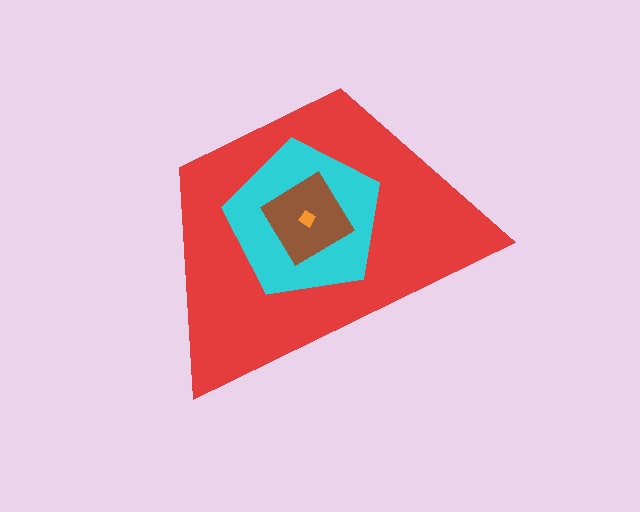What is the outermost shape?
The red trapezoid.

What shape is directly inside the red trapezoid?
The cyan pentagon.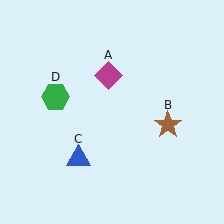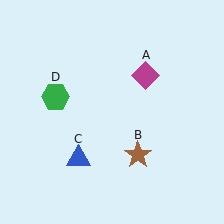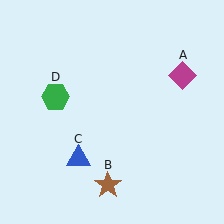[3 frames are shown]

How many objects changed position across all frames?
2 objects changed position: magenta diamond (object A), brown star (object B).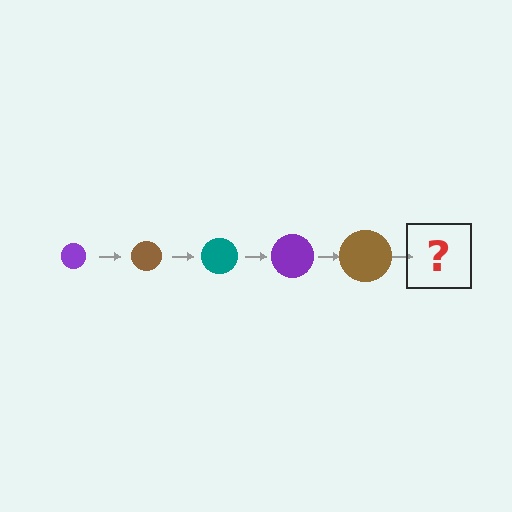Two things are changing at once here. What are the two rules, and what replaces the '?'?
The two rules are that the circle grows larger each step and the color cycles through purple, brown, and teal. The '?' should be a teal circle, larger than the previous one.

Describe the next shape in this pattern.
It should be a teal circle, larger than the previous one.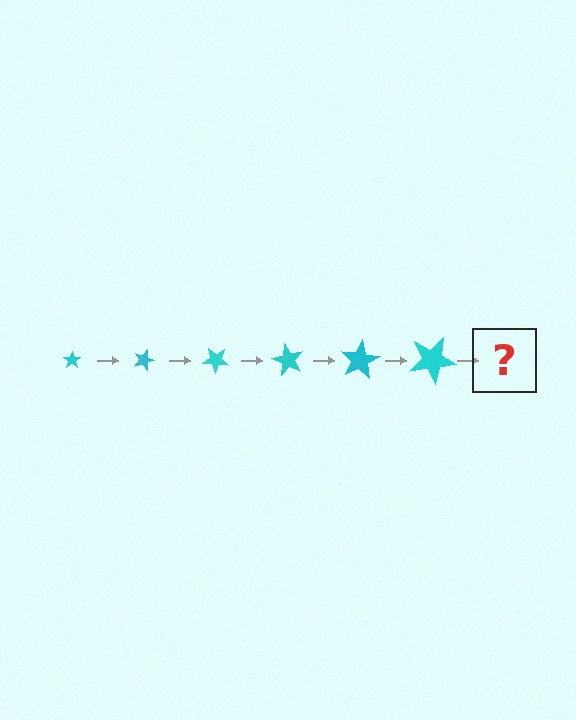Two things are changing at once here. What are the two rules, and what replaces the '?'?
The two rules are that the star grows larger each step and it rotates 20 degrees each step. The '?' should be a star, larger than the previous one and rotated 120 degrees from the start.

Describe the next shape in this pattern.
It should be a star, larger than the previous one and rotated 120 degrees from the start.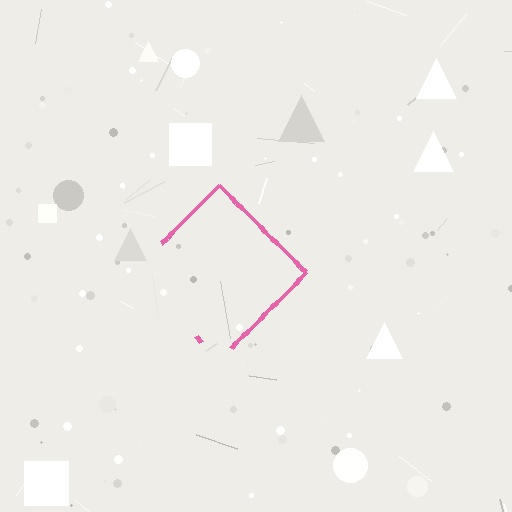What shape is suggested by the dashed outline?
The dashed outline suggests a diamond.